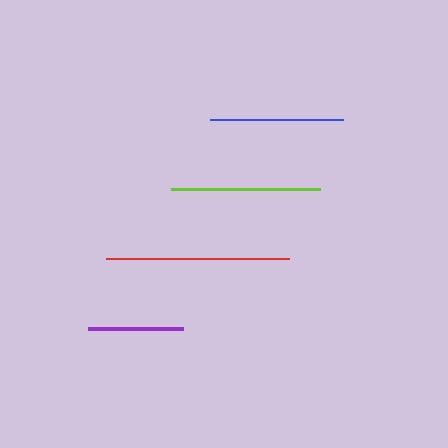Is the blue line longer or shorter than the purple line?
The blue line is longer than the purple line.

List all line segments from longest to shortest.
From longest to shortest: red, lime, blue, purple.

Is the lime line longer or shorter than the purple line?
The lime line is longer than the purple line.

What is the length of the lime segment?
The lime segment is approximately 149 pixels long.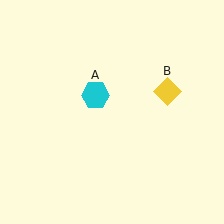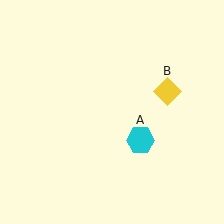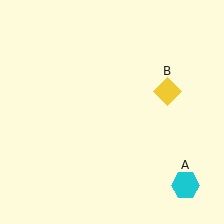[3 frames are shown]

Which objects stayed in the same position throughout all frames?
Yellow diamond (object B) remained stationary.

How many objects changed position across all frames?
1 object changed position: cyan hexagon (object A).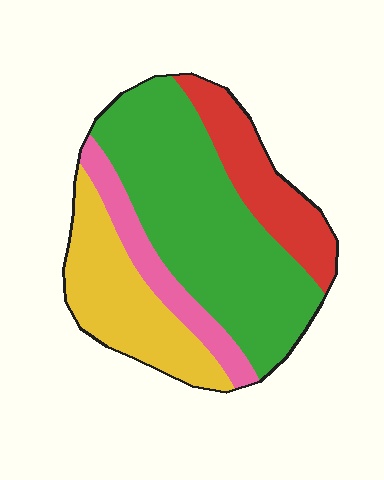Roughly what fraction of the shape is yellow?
Yellow covers around 25% of the shape.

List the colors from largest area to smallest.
From largest to smallest: green, yellow, red, pink.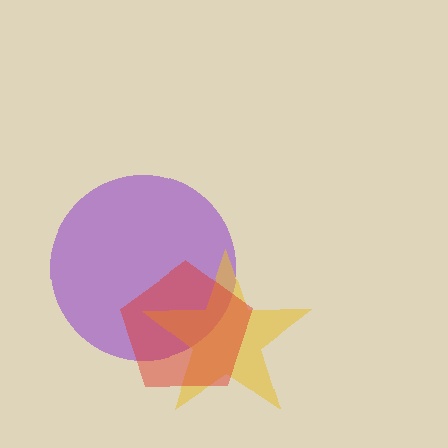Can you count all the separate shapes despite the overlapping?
Yes, there are 3 separate shapes.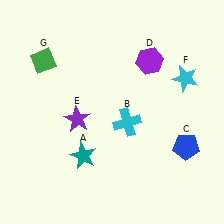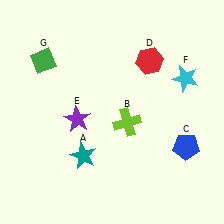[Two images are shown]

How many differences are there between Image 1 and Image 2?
There are 2 differences between the two images.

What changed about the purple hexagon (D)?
In Image 1, D is purple. In Image 2, it changed to red.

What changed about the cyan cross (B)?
In Image 1, B is cyan. In Image 2, it changed to lime.